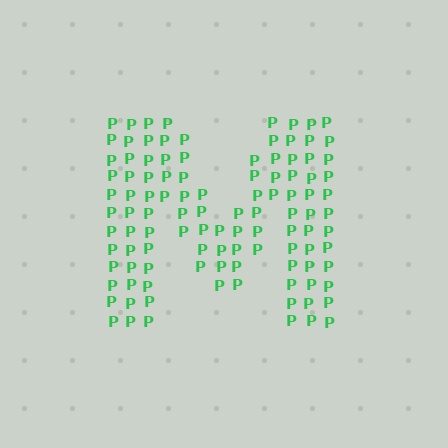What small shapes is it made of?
It is made of small letter P's.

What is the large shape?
The large shape is the letter M.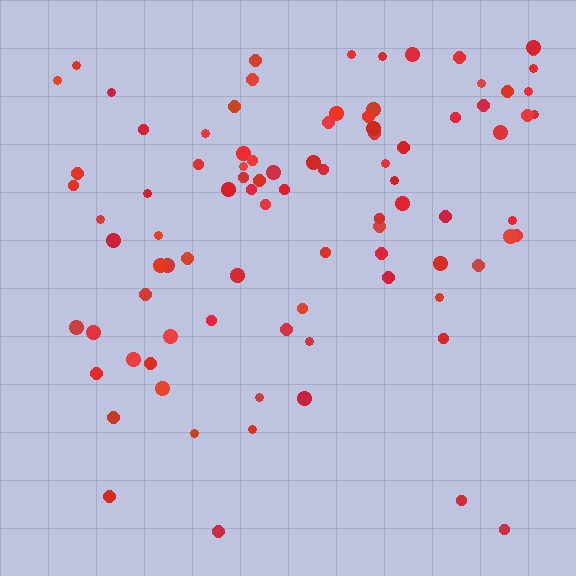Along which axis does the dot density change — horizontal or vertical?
Vertical.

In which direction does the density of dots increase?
From bottom to top, with the top side densest.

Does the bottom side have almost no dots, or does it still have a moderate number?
Still a moderate number, just noticeably fewer than the top.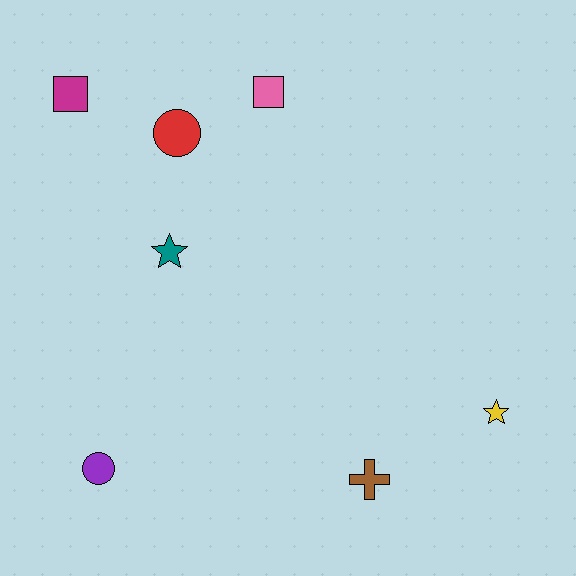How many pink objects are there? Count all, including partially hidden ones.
There is 1 pink object.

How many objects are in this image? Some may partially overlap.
There are 7 objects.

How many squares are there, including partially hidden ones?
There are 2 squares.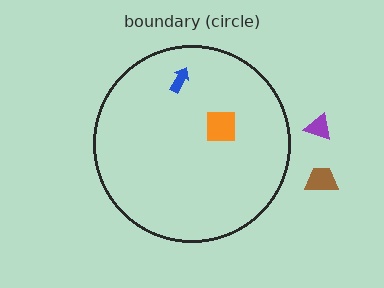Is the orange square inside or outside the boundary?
Inside.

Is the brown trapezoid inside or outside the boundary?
Outside.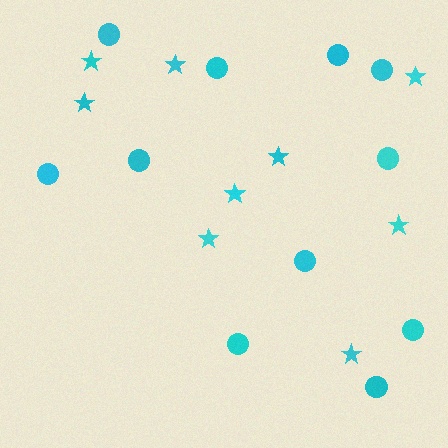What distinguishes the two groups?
There are 2 groups: one group of stars (9) and one group of circles (11).